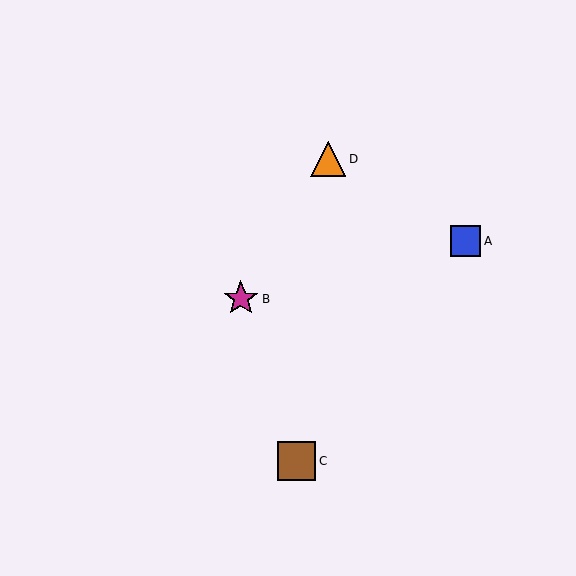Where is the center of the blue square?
The center of the blue square is at (466, 241).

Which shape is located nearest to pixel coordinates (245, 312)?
The magenta star (labeled B) at (241, 299) is nearest to that location.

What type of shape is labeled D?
Shape D is an orange triangle.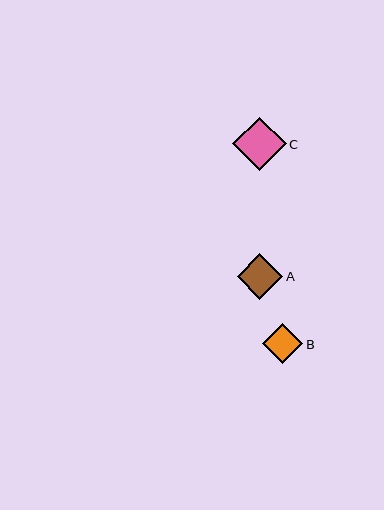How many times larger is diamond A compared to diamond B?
Diamond A is approximately 1.1 times the size of diamond B.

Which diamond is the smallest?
Diamond B is the smallest with a size of approximately 40 pixels.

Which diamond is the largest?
Diamond C is the largest with a size of approximately 54 pixels.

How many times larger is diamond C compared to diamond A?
Diamond C is approximately 1.2 times the size of diamond A.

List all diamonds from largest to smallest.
From largest to smallest: C, A, B.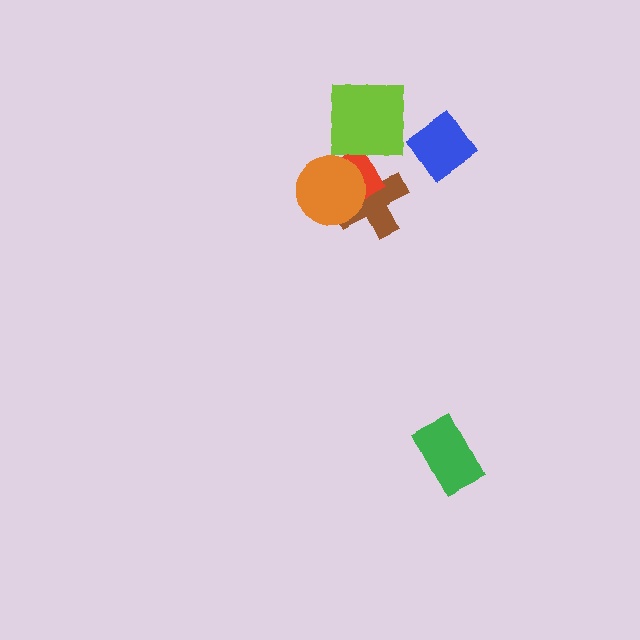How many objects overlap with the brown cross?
2 objects overlap with the brown cross.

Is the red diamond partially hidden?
Yes, it is partially covered by another shape.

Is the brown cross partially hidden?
Yes, it is partially covered by another shape.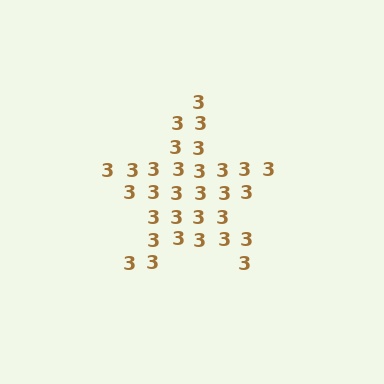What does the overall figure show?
The overall figure shows a star.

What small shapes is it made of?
It is made of small digit 3's.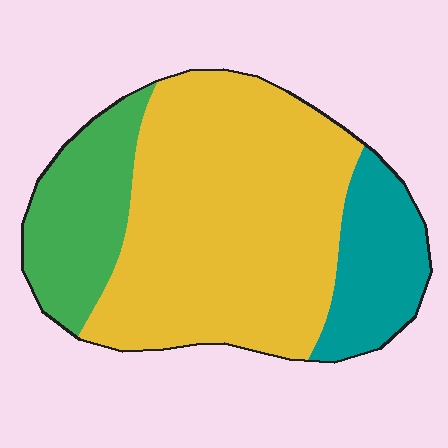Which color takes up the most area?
Yellow, at roughly 65%.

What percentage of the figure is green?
Green covers about 20% of the figure.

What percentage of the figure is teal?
Teal covers around 15% of the figure.